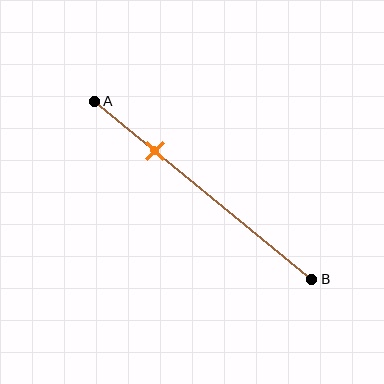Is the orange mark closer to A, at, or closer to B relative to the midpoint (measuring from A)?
The orange mark is closer to point A than the midpoint of segment AB.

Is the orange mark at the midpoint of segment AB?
No, the mark is at about 30% from A, not at the 50% midpoint.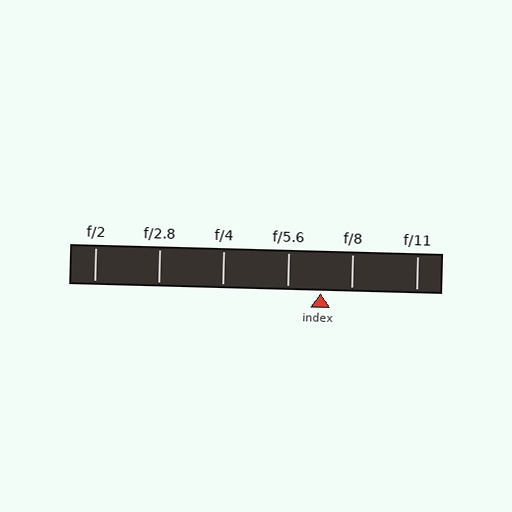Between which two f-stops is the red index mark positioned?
The index mark is between f/5.6 and f/8.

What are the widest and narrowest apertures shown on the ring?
The widest aperture shown is f/2 and the narrowest is f/11.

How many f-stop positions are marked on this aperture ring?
There are 6 f-stop positions marked.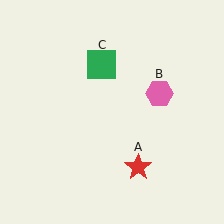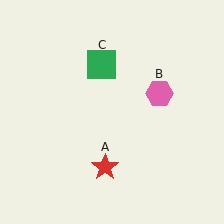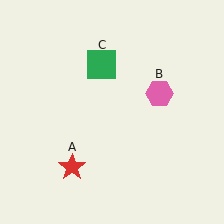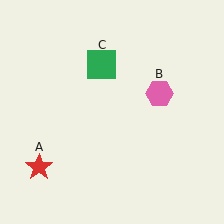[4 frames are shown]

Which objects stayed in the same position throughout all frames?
Pink hexagon (object B) and green square (object C) remained stationary.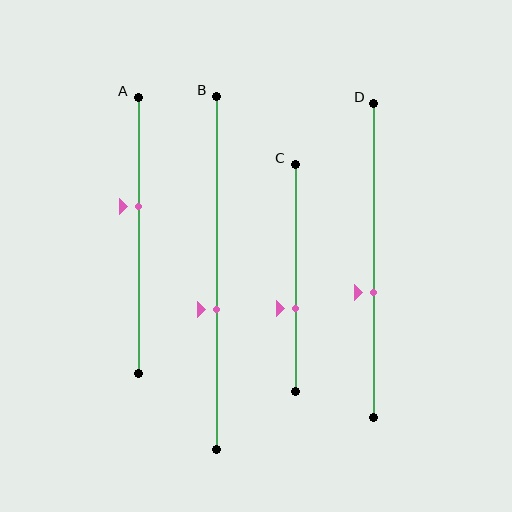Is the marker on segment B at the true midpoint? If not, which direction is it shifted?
No, the marker on segment B is shifted downward by about 10% of the segment length.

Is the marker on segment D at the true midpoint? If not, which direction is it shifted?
No, the marker on segment D is shifted downward by about 10% of the segment length.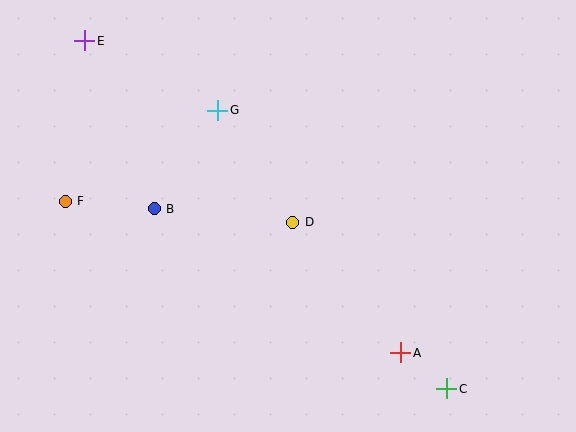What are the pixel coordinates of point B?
Point B is at (154, 209).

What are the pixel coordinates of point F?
Point F is at (65, 201).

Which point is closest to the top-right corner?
Point D is closest to the top-right corner.